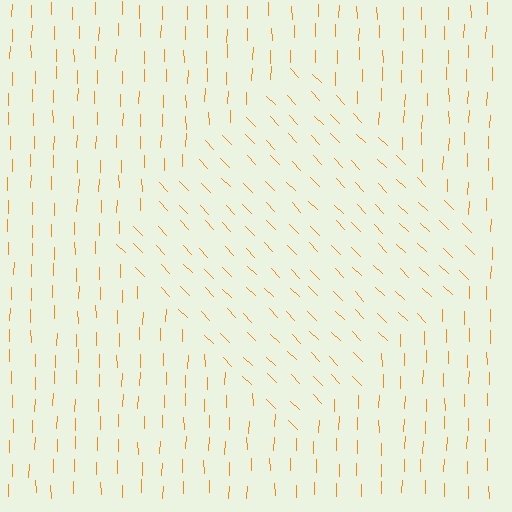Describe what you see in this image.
The image is filled with small orange line segments. A diamond region in the image has lines oriented differently from the surrounding lines, creating a visible texture boundary.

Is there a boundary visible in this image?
Yes, there is a texture boundary formed by a change in line orientation.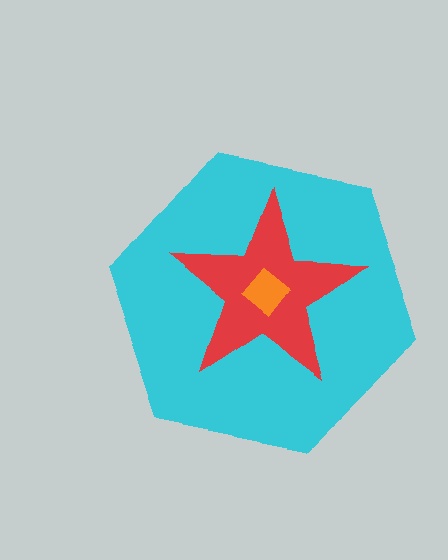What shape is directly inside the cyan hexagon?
The red star.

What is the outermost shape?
The cyan hexagon.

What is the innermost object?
The orange diamond.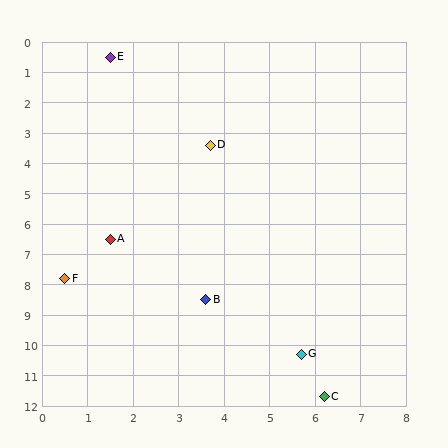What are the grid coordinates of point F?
Point F is at approximately (0.5, 7.8).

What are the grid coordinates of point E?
Point E is at approximately (1.5, 0.5).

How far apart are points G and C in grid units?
Points G and C are about 1.5 grid units apart.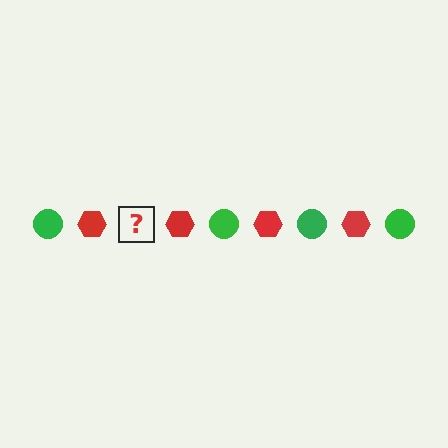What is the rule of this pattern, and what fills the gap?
The rule is that the pattern alternates between green circle and red hexagon. The gap should be filled with a green circle.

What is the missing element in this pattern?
The missing element is a green circle.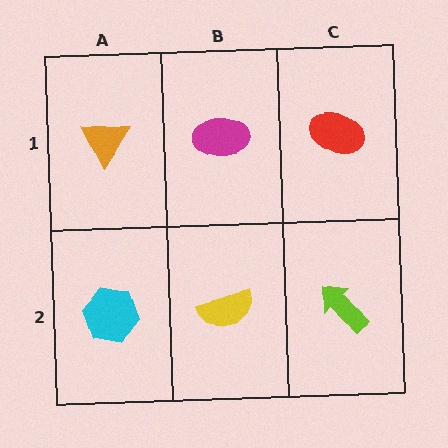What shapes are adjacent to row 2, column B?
A magenta ellipse (row 1, column B), a cyan hexagon (row 2, column A), a lime arrow (row 2, column C).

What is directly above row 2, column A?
An orange triangle.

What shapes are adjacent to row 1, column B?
A yellow semicircle (row 2, column B), an orange triangle (row 1, column A), a red ellipse (row 1, column C).